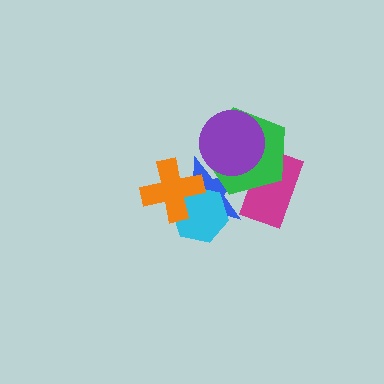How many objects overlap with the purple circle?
3 objects overlap with the purple circle.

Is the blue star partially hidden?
Yes, it is partially covered by another shape.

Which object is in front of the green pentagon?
The purple circle is in front of the green pentagon.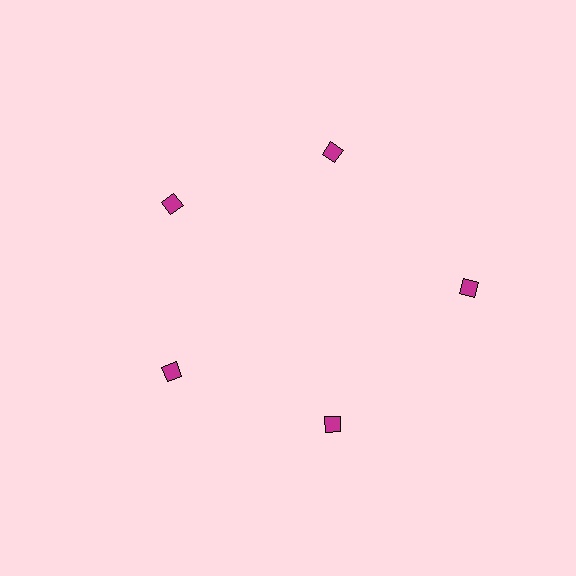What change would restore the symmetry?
The symmetry would be restored by moving it inward, back onto the ring so that all 5 diamonds sit at equal angles and equal distance from the center.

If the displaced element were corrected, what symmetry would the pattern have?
It would have 5-fold rotational symmetry — the pattern would map onto itself every 72 degrees.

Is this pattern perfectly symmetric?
No. The 5 magenta diamonds are arranged in a ring, but one element near the 3 o'clock position is pushed outward from the center, breaking the 5-fold rotational symmetry.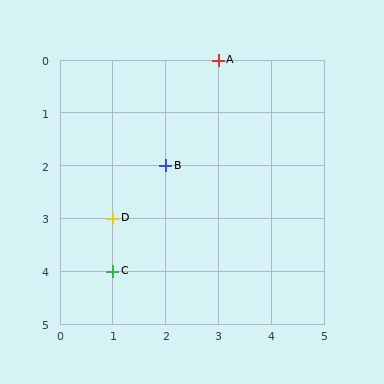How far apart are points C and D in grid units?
Points C and D are 1 row apart.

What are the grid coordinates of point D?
Point D is at grid coordinates (1, 3).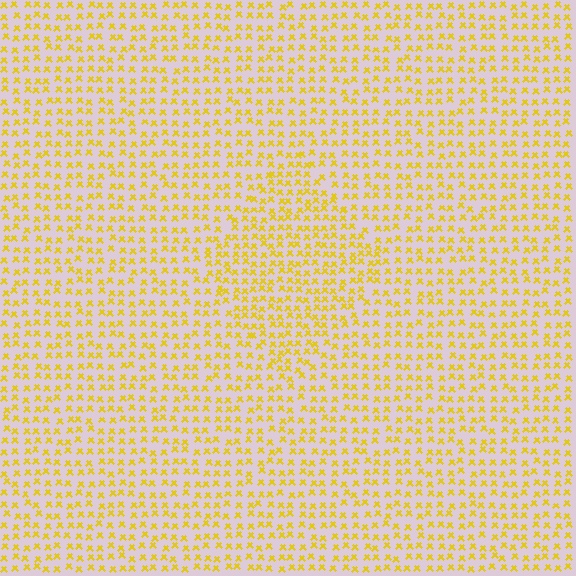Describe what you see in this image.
The image contains small yellow elements arranged at two different densities. A diamond-shaped region is visible where the elements are more densely packed than the surrounding area.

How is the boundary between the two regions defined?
The boundary is defined by a change in element density (approximately 1.4x ratio). All elements are the same color, size, and shape.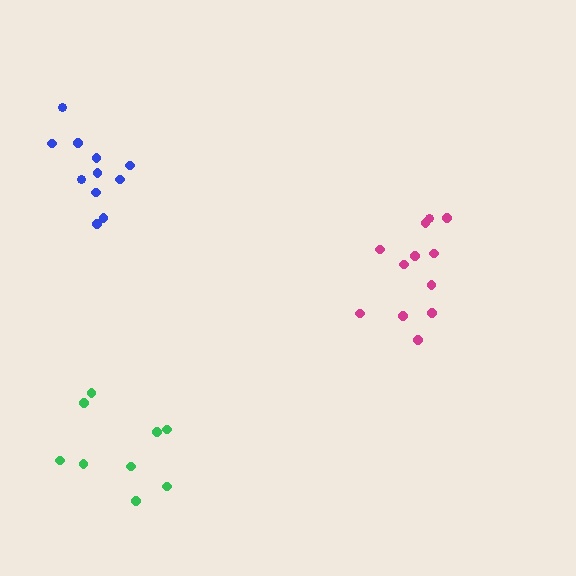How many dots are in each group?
Group 1: 9 dots, Group 2: 11 dots, Group 3: 12 dots (32 total).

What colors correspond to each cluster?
The clusters are colored: green, blue, magenta.